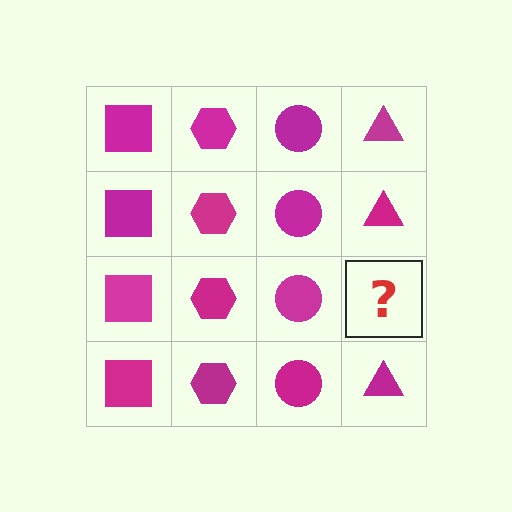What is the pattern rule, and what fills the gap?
The rule is that each column has a consistent shape. The gap should be filled with a magenta triangle.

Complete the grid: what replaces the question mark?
The question mark should be replaced with a magenta triangle.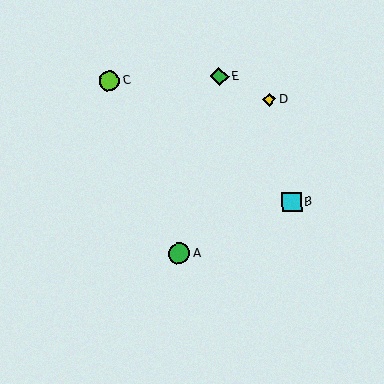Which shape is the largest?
The green circle (labeled A) is the largest.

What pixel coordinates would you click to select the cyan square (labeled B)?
Click at (292, 202) to select the cyan square B.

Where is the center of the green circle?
The center of the green circle is at (179, 253).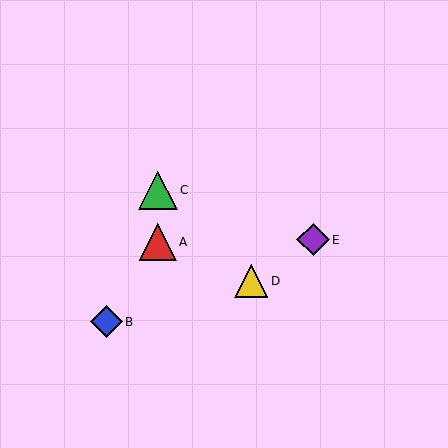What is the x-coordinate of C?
Object C is at x≈158.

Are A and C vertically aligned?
Yes, both are at x≈158.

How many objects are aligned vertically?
2 objects (A, C) are aligned vertically.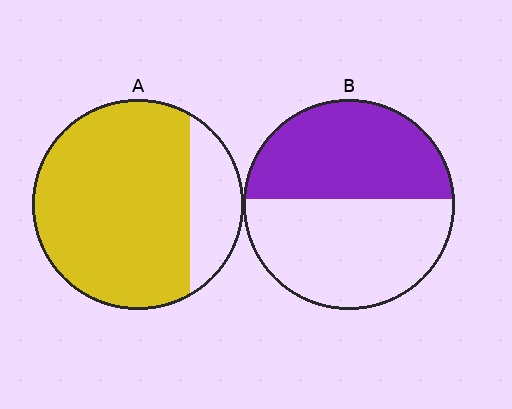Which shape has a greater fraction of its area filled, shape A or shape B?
Shape A.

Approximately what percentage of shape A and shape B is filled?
A is approximately 80% and B is approximately 45%.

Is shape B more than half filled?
Roughly half.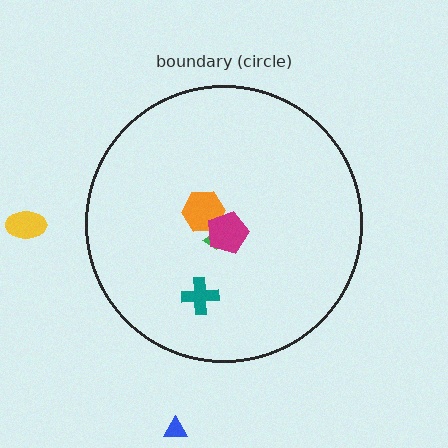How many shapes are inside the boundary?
4 inside, 2 outside.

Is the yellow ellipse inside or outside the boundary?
Outside.